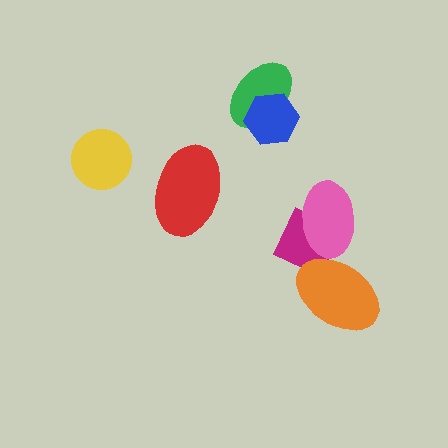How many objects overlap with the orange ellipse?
2 objects overlap with the orange ellipse.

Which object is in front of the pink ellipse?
The orange ellipse is in front of the pink ellipse.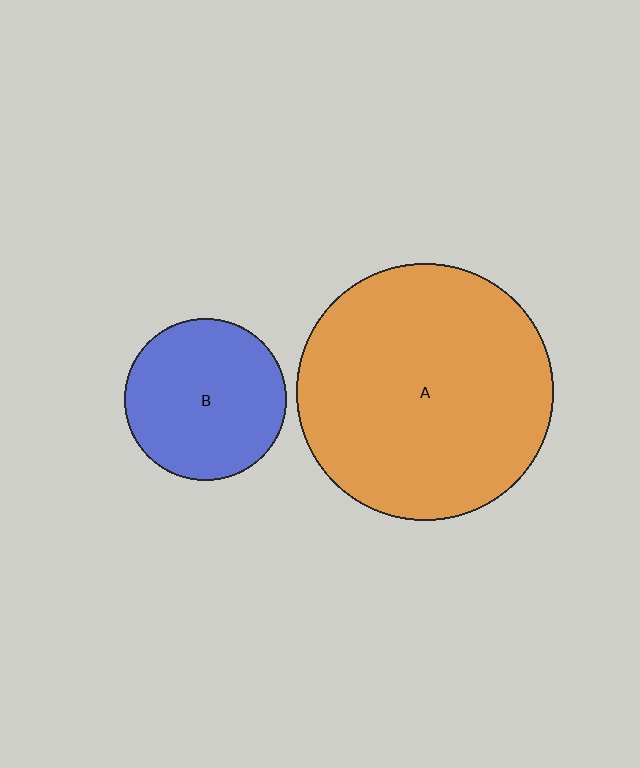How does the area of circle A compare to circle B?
Approximately 2.5 times.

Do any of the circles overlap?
No, none of the circles overlap.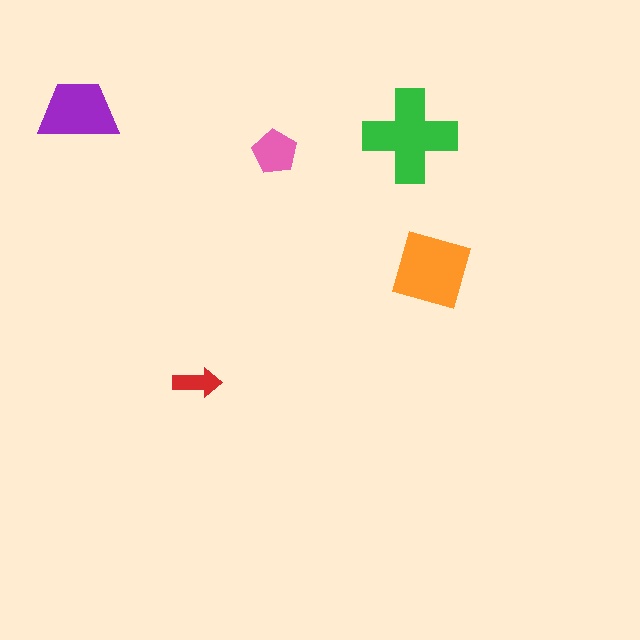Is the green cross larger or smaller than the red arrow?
Larger.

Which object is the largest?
The green cross.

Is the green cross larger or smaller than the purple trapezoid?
Larger.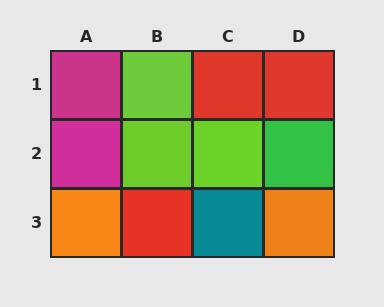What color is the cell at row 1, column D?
Red.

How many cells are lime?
3 cells are lime.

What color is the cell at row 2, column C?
Lime.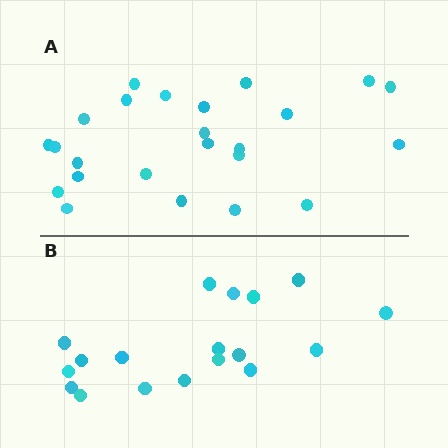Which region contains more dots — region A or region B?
Region A (the top region) has more dots.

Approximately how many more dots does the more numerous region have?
Region A has about 6 more dots than region B.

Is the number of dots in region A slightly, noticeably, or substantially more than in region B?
Region A has noticeably more, but not dramatically so. The ratio is roughly 1.3 to 1.